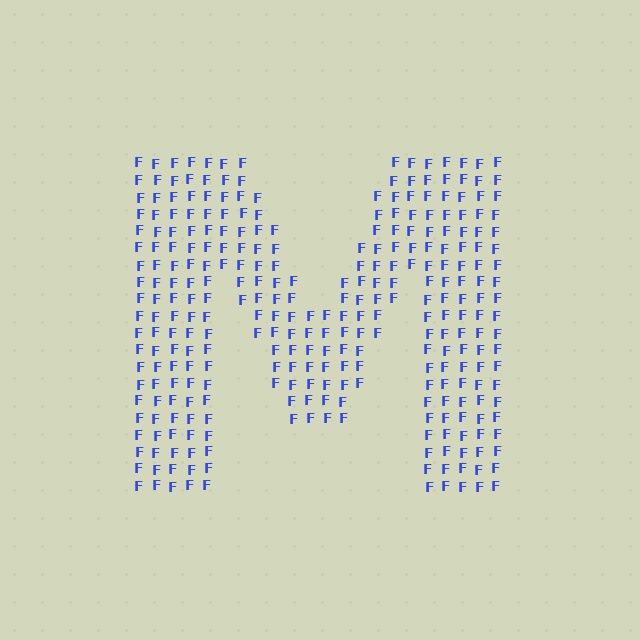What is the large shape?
The large shape is the letter M.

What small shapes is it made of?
It is made of small letter F's.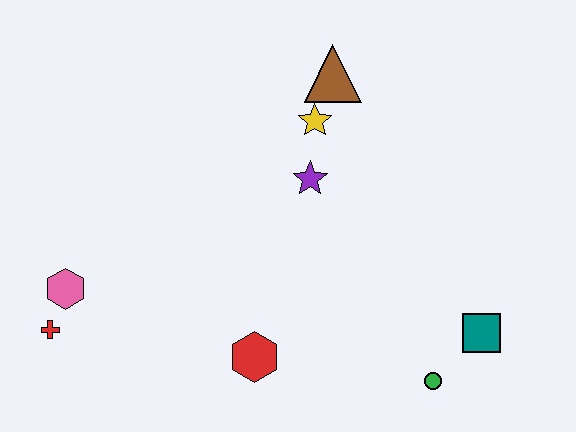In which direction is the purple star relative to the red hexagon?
The purple star is above the red hexagon.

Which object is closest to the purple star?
The yellow star is closest to the purple star.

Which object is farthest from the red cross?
The teal square is farthest from the red cross.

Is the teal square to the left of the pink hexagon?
No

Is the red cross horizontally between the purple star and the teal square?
No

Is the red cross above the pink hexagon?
No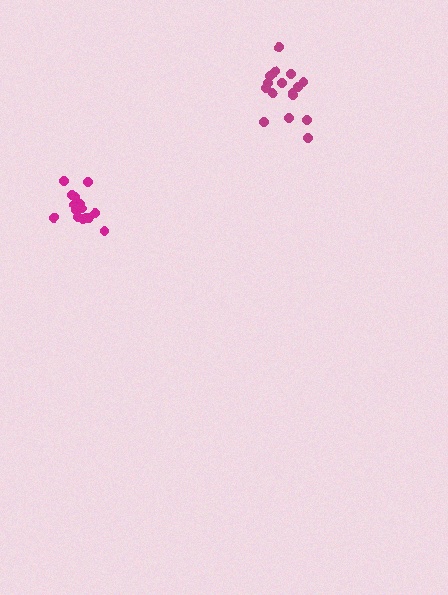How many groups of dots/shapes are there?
There are 2 groups.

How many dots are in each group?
Group 1: 16 dots, Group 2: 16 dots (32 total).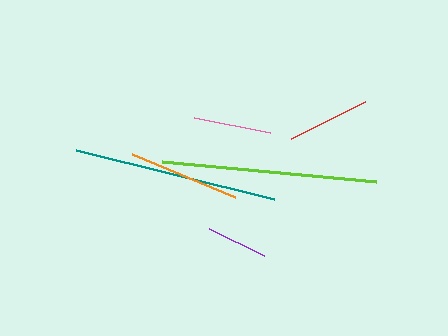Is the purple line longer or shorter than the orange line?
The orange line is longer than the purple line.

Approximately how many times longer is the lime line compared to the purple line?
The lime line is approximately 3.5 times the length of the purple line.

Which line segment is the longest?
The lime line is the longest at approximately 214 pixels.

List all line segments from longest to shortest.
From longest to shortest: lime, teal, orange, red, pink, purple.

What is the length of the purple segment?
The purple segment is approximately 61 pixels long.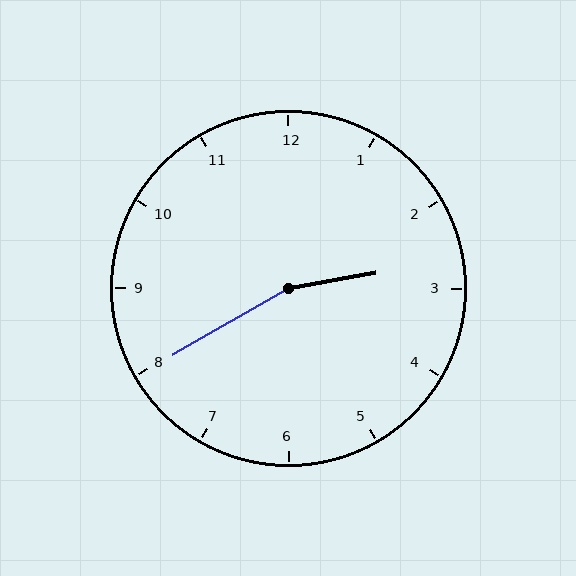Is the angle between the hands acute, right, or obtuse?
It is obtuse.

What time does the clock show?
2:40.